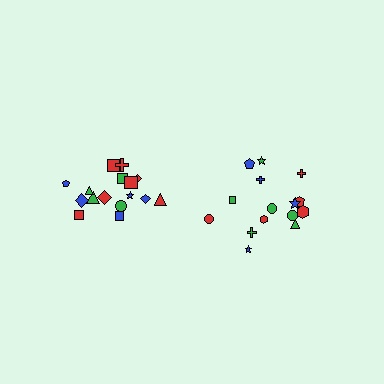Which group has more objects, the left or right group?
The left group.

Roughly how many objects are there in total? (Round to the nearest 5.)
Roughly 35 objects in total.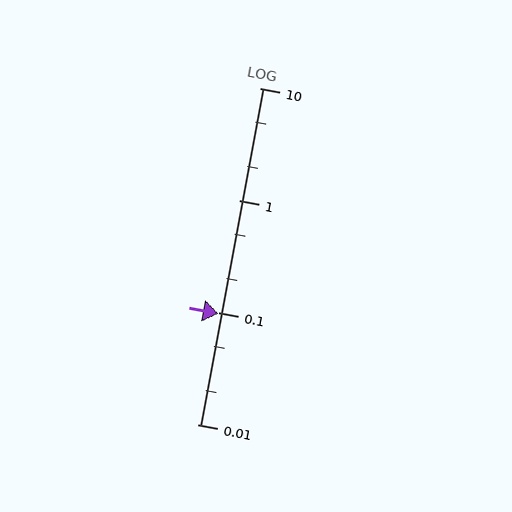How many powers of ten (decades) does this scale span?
The scale spans 3 decades, from 0.01 to 10.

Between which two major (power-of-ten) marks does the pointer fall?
The pointer is between 0.01 and 0.1.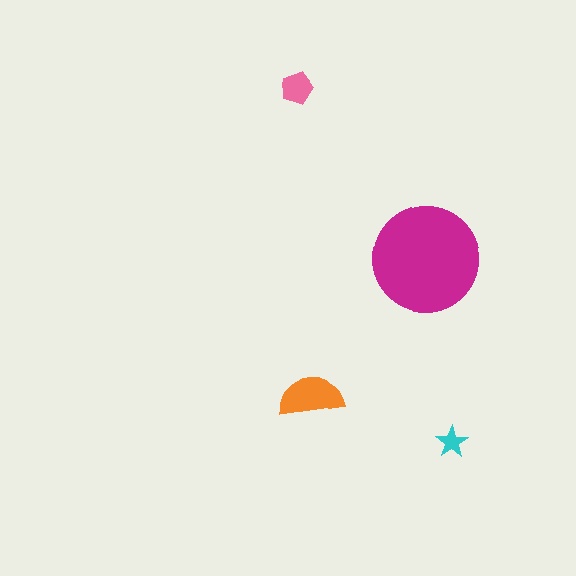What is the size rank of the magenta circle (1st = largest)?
1st.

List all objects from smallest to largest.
The cyan star, the pink pentagon, the orange semicircle, the magenta circle.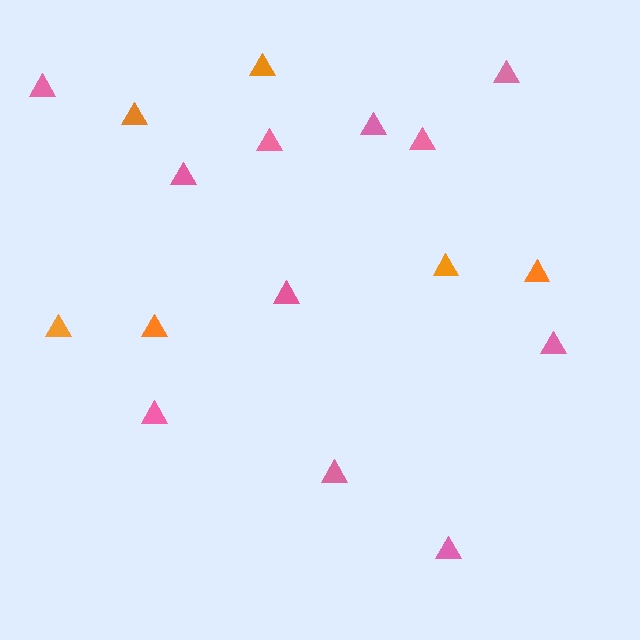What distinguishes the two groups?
There are 2 groups: one group of pink triangles (11) and one group of orange triangles (6).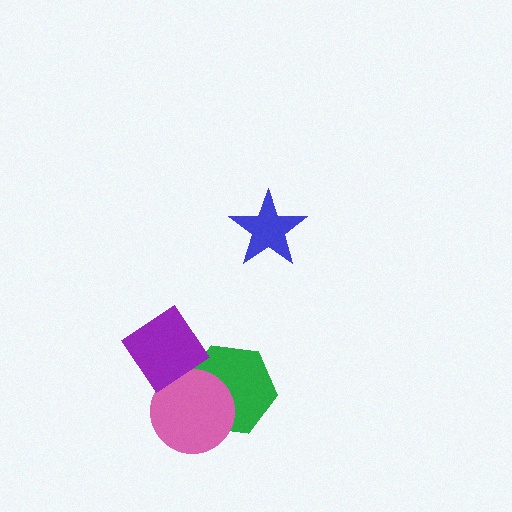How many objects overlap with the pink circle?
1 object overlaps with the pink circle.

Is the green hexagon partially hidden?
Yes, it is partially covered by another shape.